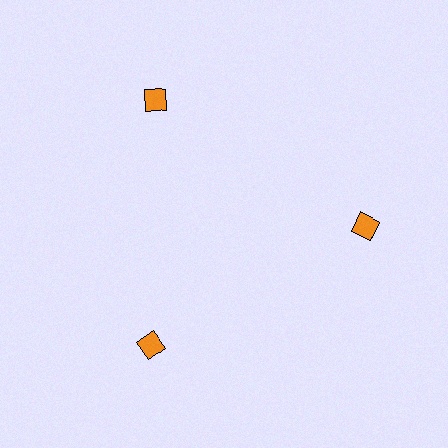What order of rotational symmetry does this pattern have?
This pattern has 3-fold rotational symmetry.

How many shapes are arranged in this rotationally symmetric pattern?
There are 3 shapes, arranged in 3 groups of 1.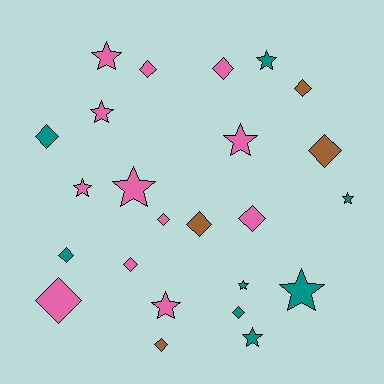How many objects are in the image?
There are 24 objects.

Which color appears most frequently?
Pink, with 12 objects.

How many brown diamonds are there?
There are 4 brown diamonds.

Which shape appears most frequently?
Diamond, with 13 objects.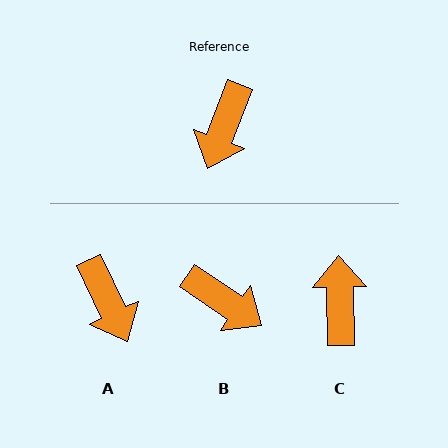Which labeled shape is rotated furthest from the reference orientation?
C, about 157 degrees away.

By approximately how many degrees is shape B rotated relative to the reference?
Approximately 77 degrees counter-clockwise.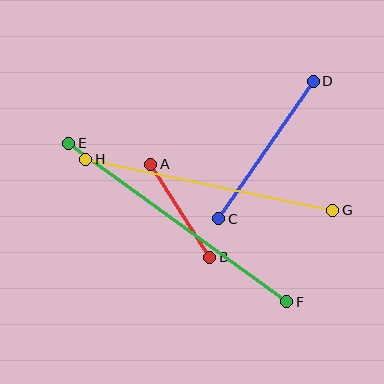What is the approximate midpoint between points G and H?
The midpoint is at approximately (209, 185) pixels.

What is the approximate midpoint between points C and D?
The midpoint is at approximately (266, 150) pixels.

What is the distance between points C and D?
The distance is approximately 167 pixels.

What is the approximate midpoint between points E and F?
The midpoint is at approximately (178, 222) pixels.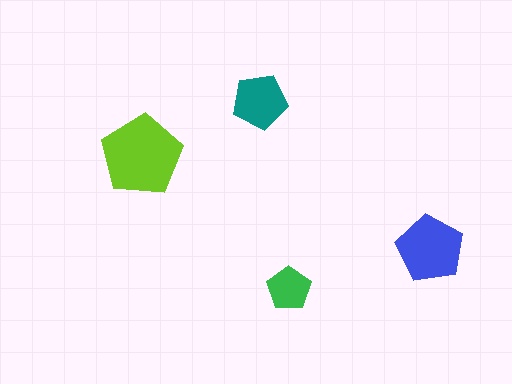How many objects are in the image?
There are 4 objects in the image.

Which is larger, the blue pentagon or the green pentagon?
The blue one.